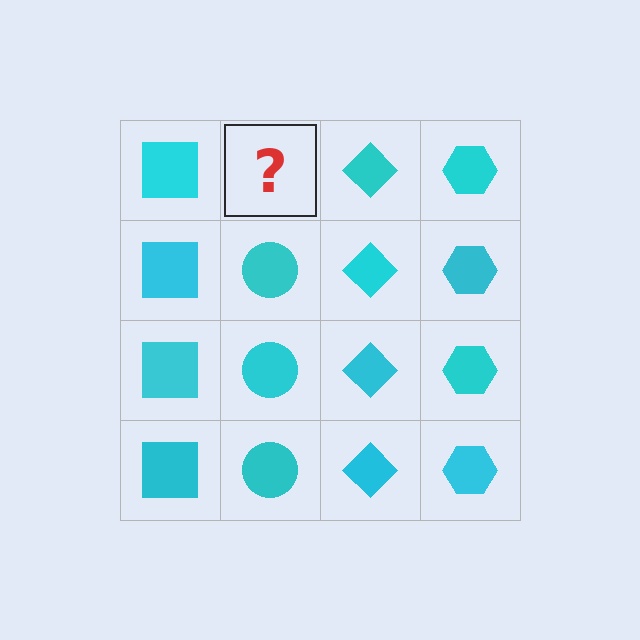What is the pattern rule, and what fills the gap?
The rule is that each column has a consistent shape. The gap should be filled with a cyan circle.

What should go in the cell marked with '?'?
The missing cell should contain a cyan circle.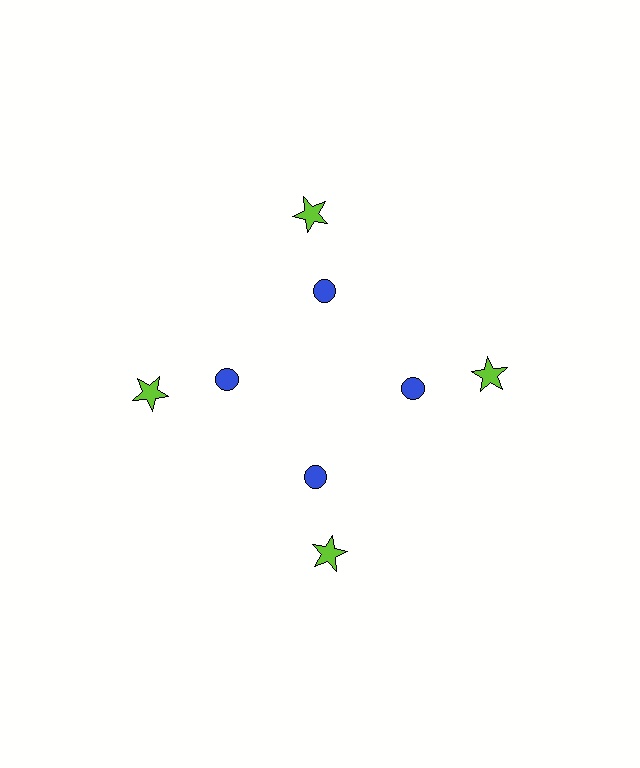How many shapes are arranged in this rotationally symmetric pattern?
There are 8 shapes, arranged in 4 groups of 2.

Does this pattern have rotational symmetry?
Yes, this pattern has 4-fold rotational symmetry. It looks the same after rotating 90 degrees around the center.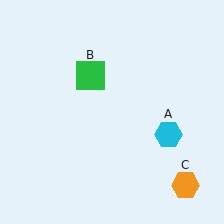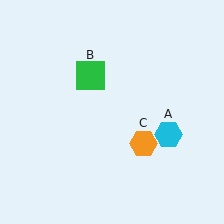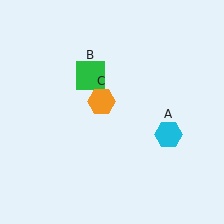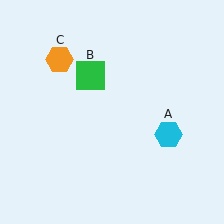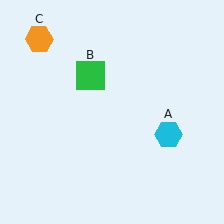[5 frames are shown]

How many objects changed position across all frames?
1 object changed position: orange hexagon (object C).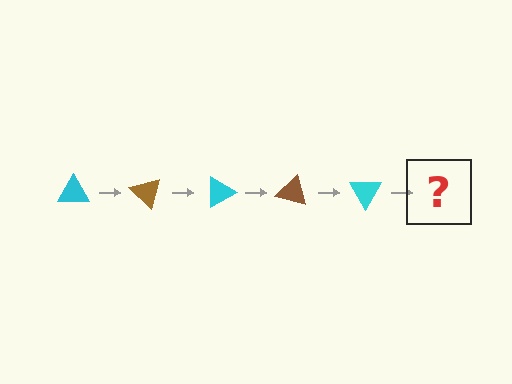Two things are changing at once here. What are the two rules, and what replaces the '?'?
The two rules are that it rotates 45 degrees each step and the color cycles through cyan and brown. The '?' should be a brown triangle, rotated 225 degrees from the start.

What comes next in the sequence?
The next element should be a brown triangle, rotated 225 degrees from the start.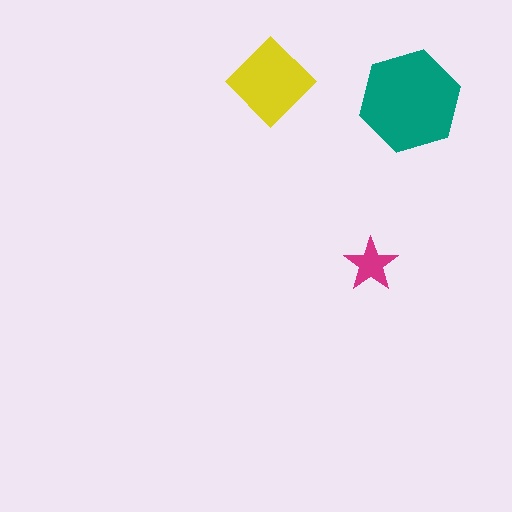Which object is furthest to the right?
The teal hexagon is rightmost.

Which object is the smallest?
The magenta star.